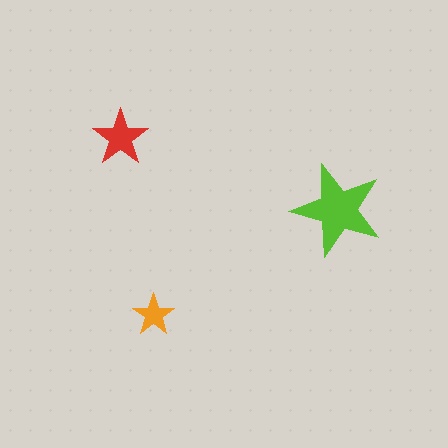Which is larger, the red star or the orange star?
The red one.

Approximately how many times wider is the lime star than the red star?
About 1.5 times wider.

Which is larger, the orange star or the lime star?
The lime one.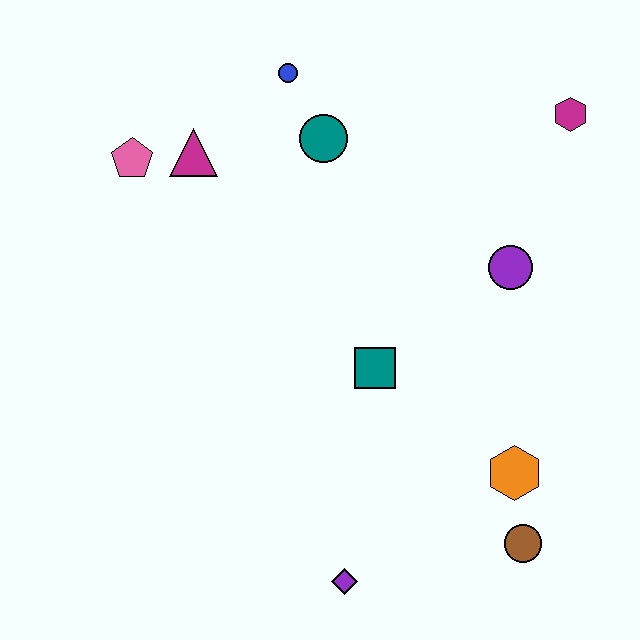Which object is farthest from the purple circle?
The pink pentagon is farthest from the purple circle.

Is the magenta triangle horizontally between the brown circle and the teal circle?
No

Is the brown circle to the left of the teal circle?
No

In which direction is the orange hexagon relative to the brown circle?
The orange hexagon is above the brown circle.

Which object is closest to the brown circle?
The orange hexagon is closest to the brown circle.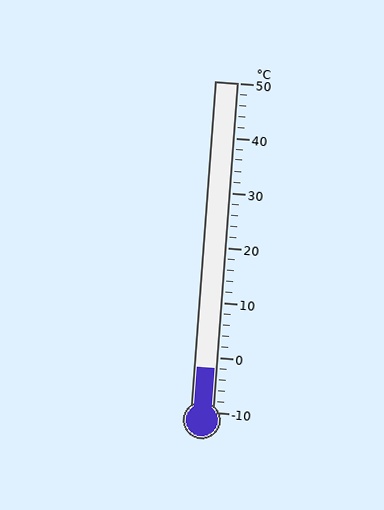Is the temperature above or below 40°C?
The temperature is below 40°C.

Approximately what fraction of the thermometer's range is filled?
The thermometer is filled to approximately 15% of its range.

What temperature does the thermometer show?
The thermometer shows approximately -2°C.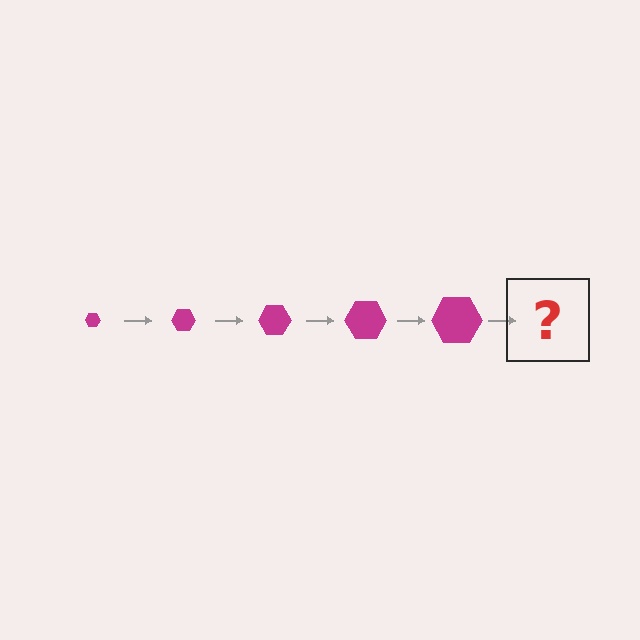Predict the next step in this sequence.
The next step is a magenta hexagon, larger than the previous one.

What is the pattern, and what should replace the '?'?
The pattern is that the hexagon gets progressively larger each step. The '?' should be a magenta hexagon, larger than the previous one.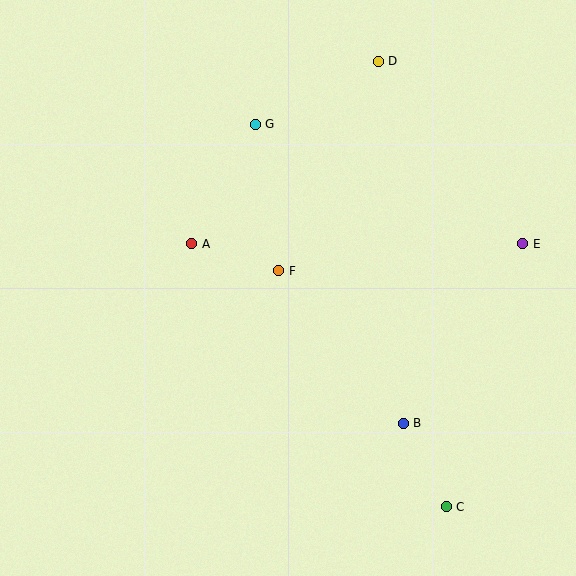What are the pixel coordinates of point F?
Point F is at (279, 271).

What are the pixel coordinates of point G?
Point G is at (255, 124).